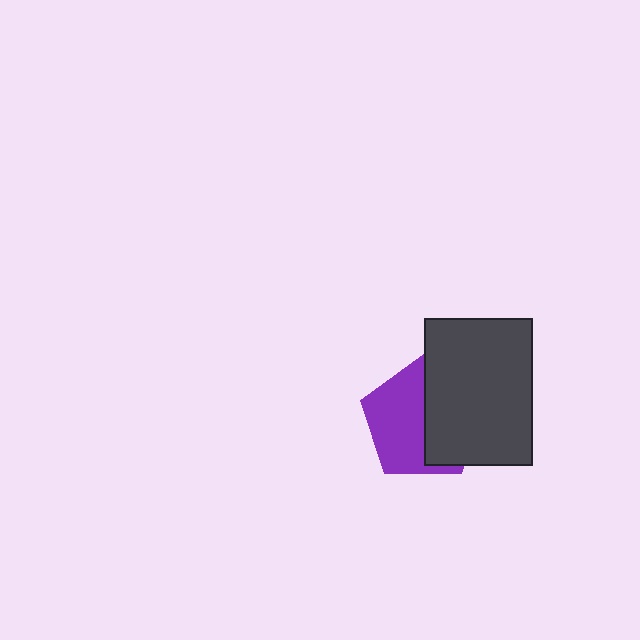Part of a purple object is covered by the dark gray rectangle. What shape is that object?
It is a pentagon.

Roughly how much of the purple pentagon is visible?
About half of it is visible (roughly 54%).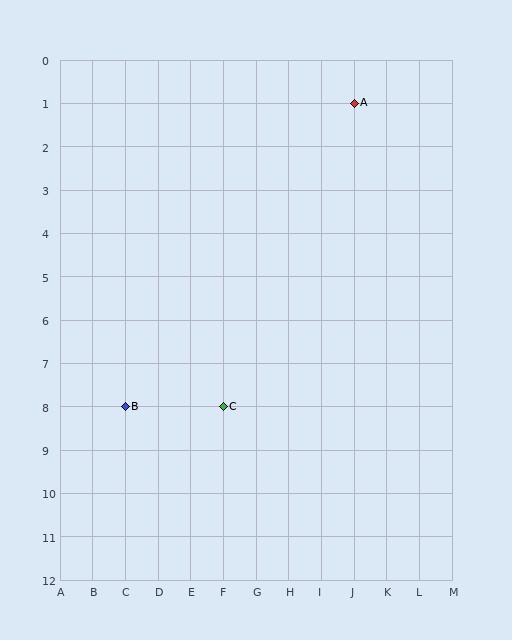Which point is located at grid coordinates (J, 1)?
Point A is at (J, 1).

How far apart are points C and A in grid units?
Points C and A are 4 columns and 7 rows apart (about 8.1 grid units diagonally).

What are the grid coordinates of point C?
Point C is at grid coordinates (F, 8).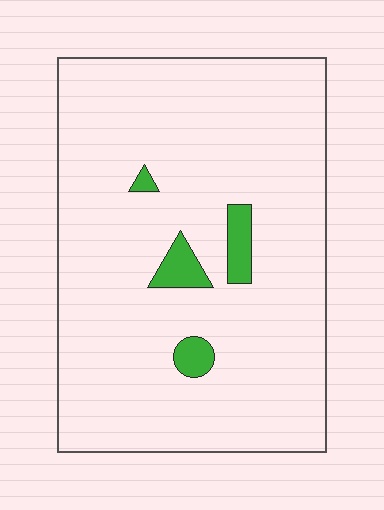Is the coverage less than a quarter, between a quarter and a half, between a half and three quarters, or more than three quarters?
Less than a quarter.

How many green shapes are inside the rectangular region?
4.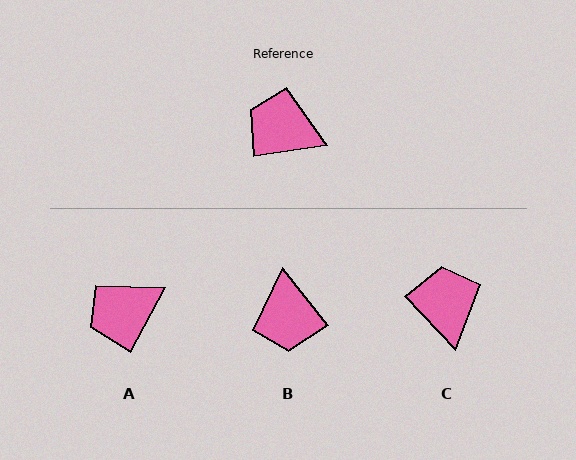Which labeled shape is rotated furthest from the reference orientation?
B, about 119 degrees away.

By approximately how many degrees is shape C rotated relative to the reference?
Approximately 55 degrees clockwise.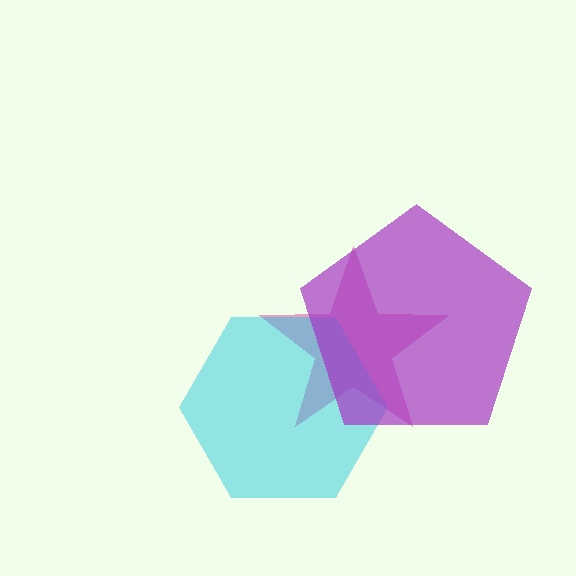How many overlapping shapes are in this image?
There are 3 overlapping shapes in the image.